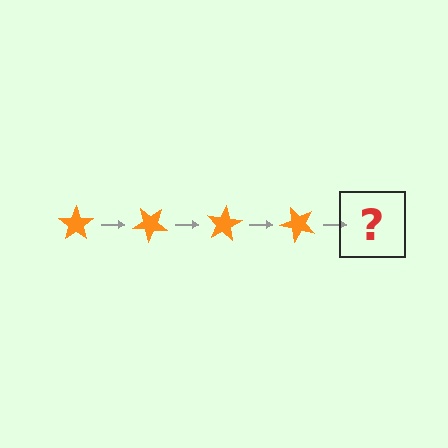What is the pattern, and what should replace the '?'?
The pattern is that the star rotates 40 degrees each step. The '?' should be an orange star rotated 160 degrees.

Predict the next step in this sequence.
The next step is an orange star rotated 160 degrees.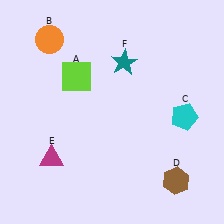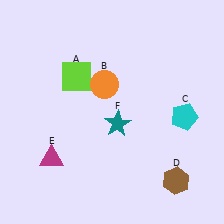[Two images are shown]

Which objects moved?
The objects that moved are: the orange circle (B), the teal star (F).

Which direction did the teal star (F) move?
The teal star (F) moved down.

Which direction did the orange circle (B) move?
The orange circle (B) moved right.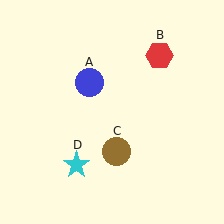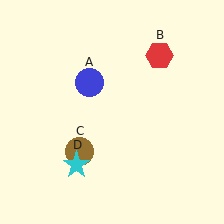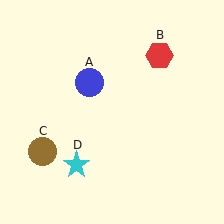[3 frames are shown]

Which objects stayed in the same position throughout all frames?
Blue circle (object A) and red hexagon (object B) and cyan star (object D) remained stationary.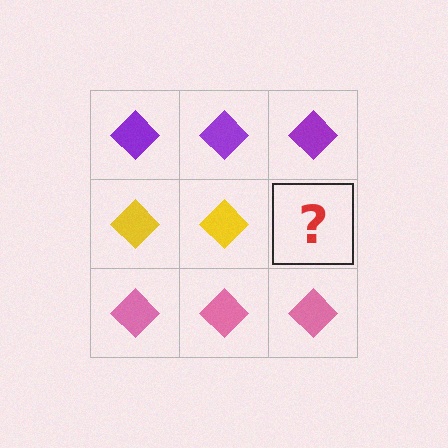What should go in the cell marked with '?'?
The missing cell should contain a yellow diamond.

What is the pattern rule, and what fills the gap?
The rule is that each row has a consistent color. The gap should be filled with a yellow diamond.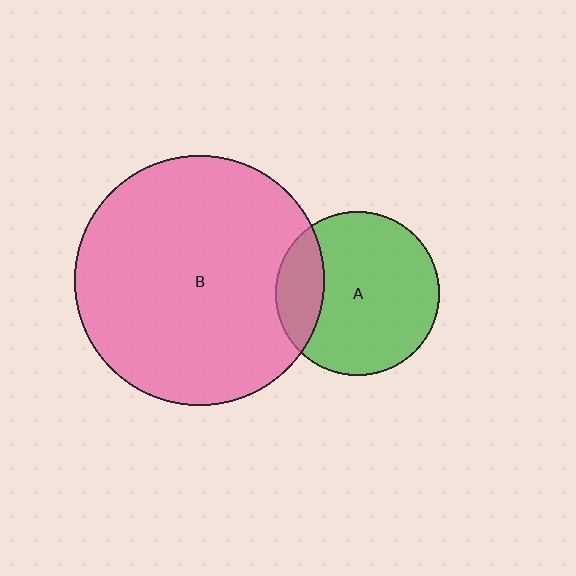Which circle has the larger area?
Circle B (pink).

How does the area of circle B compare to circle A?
Approximately 2.3 times.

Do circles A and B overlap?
Yes.